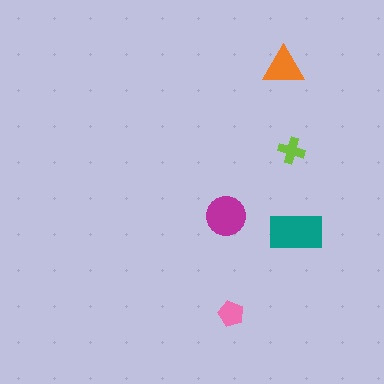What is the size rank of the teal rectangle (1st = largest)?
1st.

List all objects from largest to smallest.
The teal rectangle, the magenta circle, the orange triangle, the pink pentagon, the lime cross.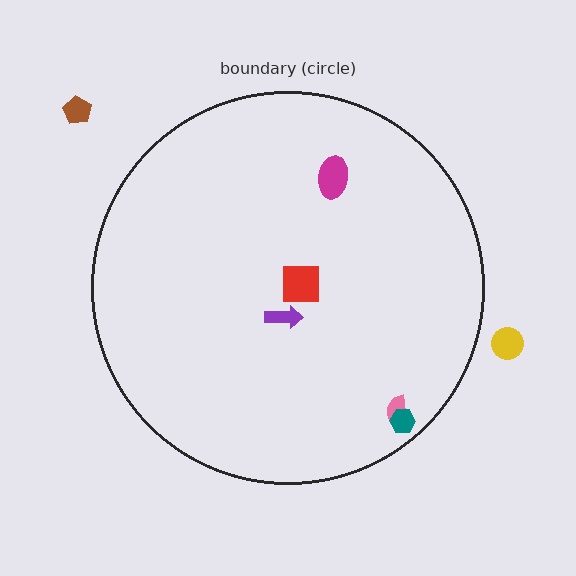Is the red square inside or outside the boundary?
Inside.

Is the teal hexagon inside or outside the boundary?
Inside.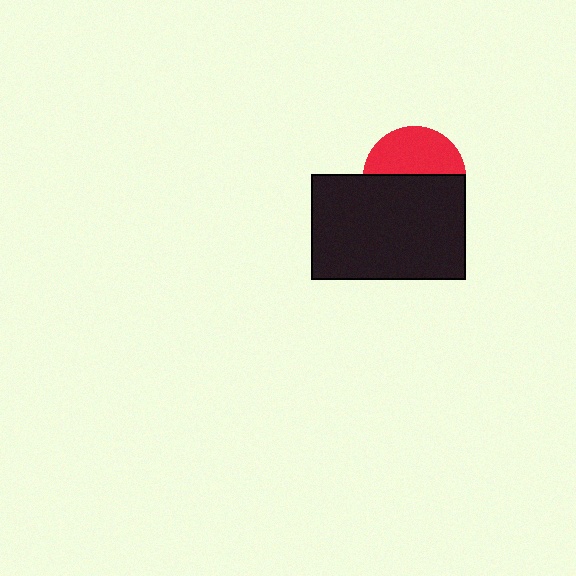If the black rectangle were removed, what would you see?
You would see the complete red circle.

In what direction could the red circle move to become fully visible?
The red circle could move up. That would shift it out from behind the black rectangle entirely.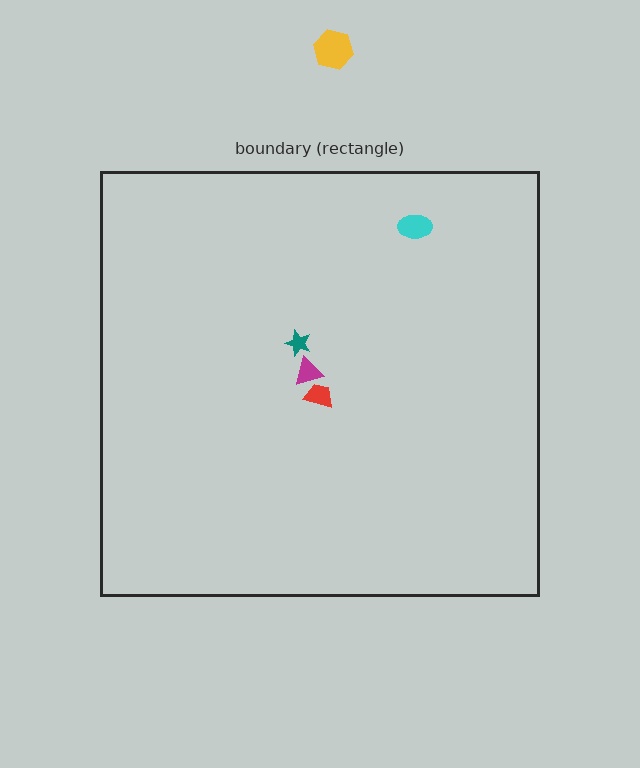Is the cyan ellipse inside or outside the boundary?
Inside.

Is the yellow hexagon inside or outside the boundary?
Outside.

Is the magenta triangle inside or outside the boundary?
Inside.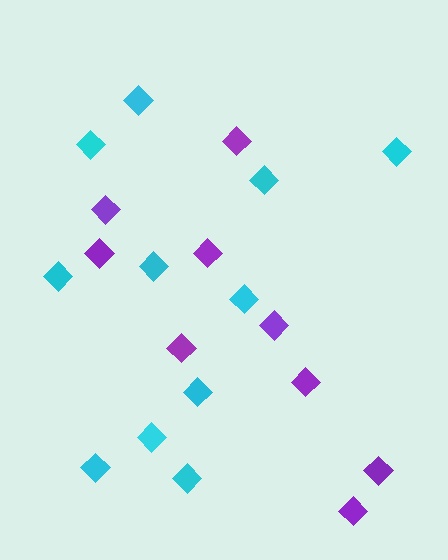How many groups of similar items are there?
There are 2 groups: one group of cyan diamonds (11) and one group of purple diamonds (9).